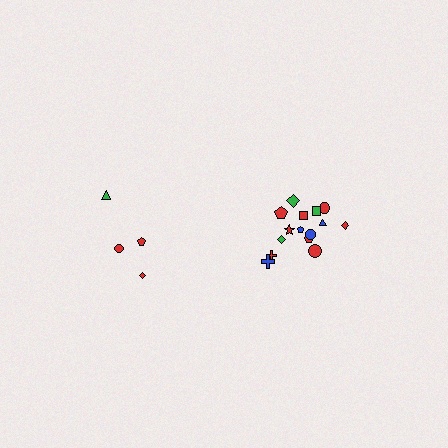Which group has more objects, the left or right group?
The right group.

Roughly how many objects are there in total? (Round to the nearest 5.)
Roughly 20 objects in total.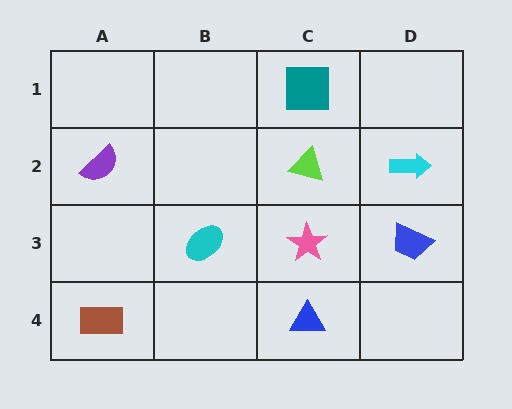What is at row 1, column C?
A teal square.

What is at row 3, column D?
A blue trapezoid.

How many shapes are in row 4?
2 shapes.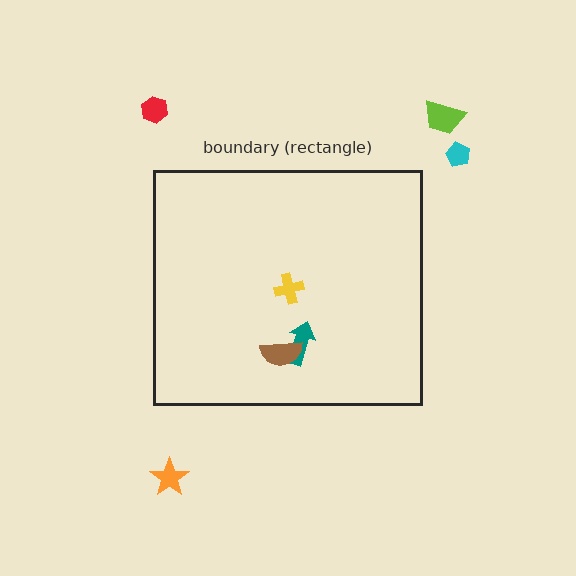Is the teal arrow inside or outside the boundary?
Inside.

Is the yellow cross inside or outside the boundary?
Inside.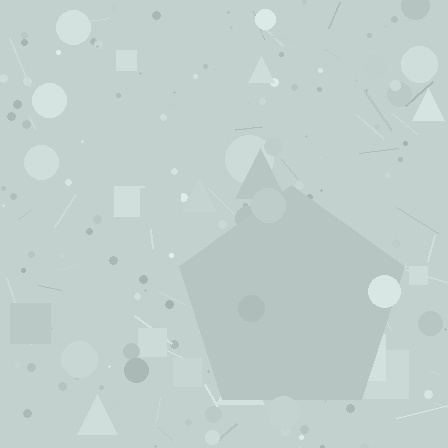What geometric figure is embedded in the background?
A pentagon is embedded in the background.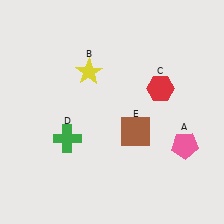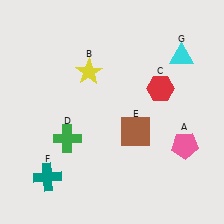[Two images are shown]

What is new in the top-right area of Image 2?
A cyan triangle (G) was added in the top-right area of Image 2.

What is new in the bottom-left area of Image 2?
A teal cross (F) was added in the bottom-left area of Image 2.